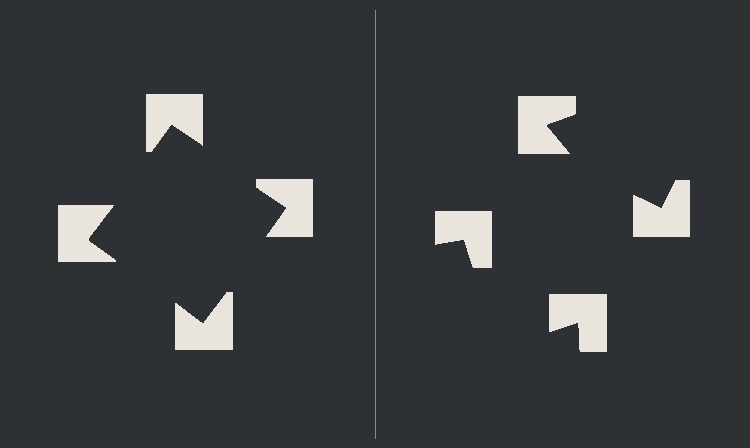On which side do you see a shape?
An illusory square appears on the left side. On the right side the wedge cuts are rotated, so no coherent shape forms.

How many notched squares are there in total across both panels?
8 — 4 on each side.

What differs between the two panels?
The notched squares are positioned identically on both sides; only the wedge orientations differ. On the left they align to a square; on the right they are misaligned.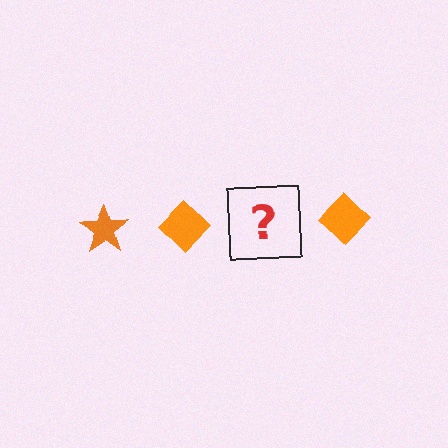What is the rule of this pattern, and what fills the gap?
The rule is that the pattern cycles through star, diamond shapes in orange. The gap should be filled with an orange star.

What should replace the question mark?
The question mark should be replaced with an orange star.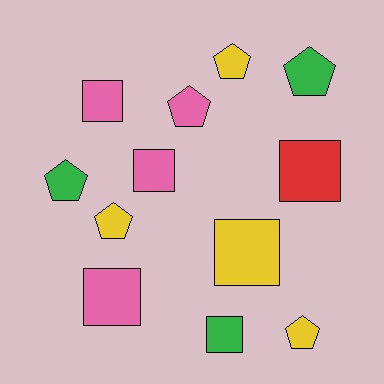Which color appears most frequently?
Pink, with 4 objects.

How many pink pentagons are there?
There is 1 pink pentagon.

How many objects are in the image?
There are 12 objects.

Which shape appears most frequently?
Pentagon, with 6 objects.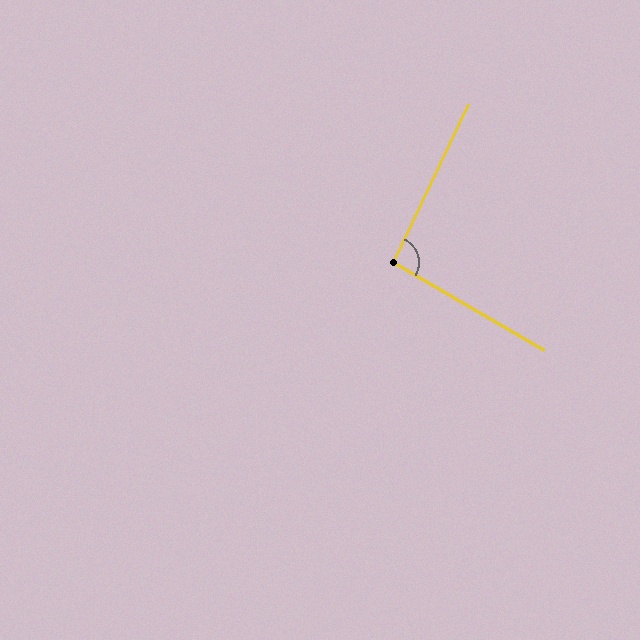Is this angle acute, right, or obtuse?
It is obtuse.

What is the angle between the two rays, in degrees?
Approximately 95 degrees.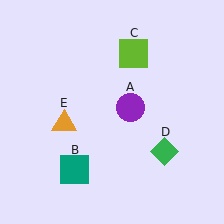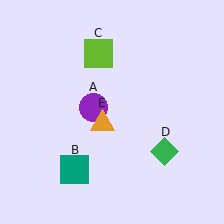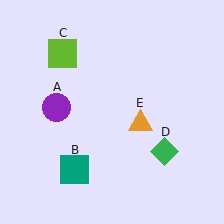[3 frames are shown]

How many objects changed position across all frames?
3 objects changed position: purple circle (object A), lime square (object C), orange triangle (object E).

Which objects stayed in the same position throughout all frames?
Teal square (object B) and green diamond (object D) remained stationary.